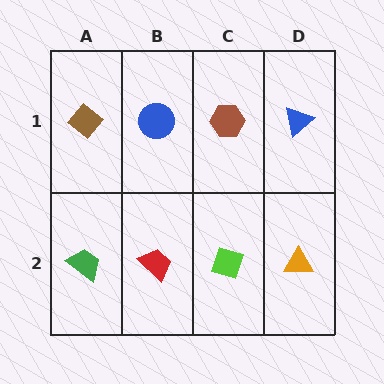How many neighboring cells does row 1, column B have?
3.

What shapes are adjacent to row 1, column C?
A lime diamond (row 2, column C), a blue circle (row 1, column B), a blue triangle (row 1, column D).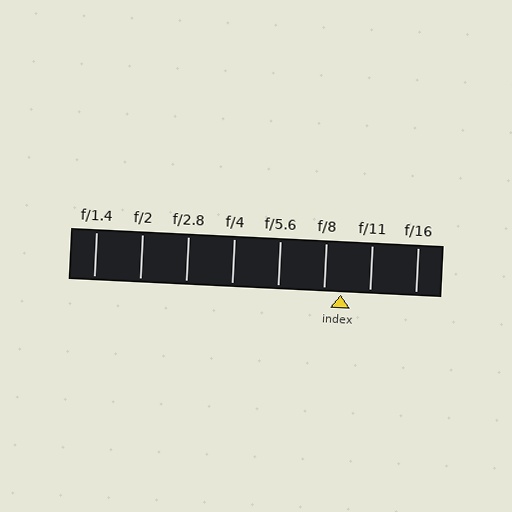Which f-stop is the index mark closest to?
The index mark is closest to f/8.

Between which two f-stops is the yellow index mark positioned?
The index mark is between f/8 and f/11.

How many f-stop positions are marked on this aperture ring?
There are 8 f-stop positions marked.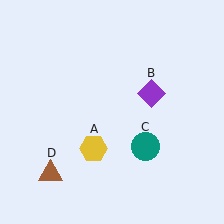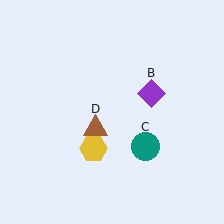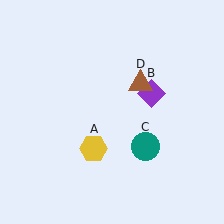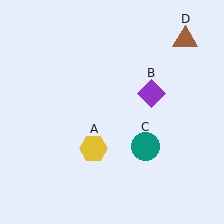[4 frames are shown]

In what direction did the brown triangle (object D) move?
The brown triangle (object D) moved up and to the right.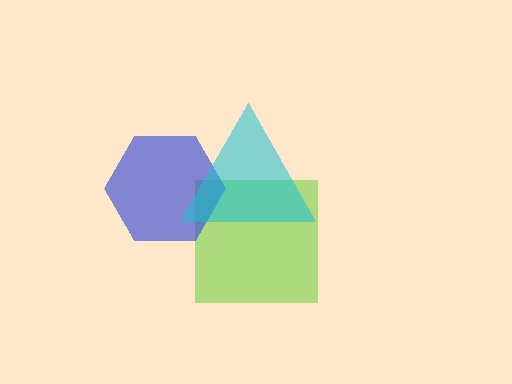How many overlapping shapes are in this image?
There are 3 overlapping shapes in the image.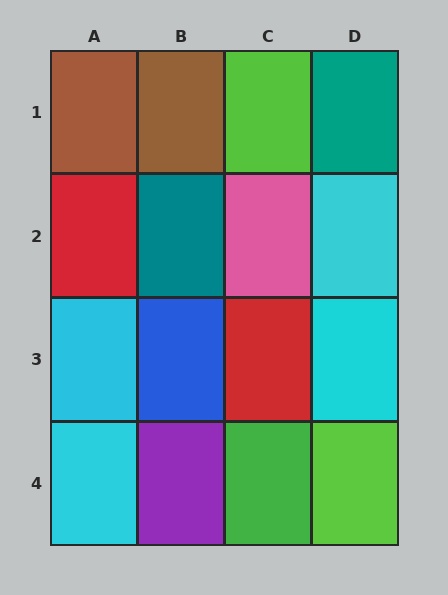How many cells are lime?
2 cells are lime.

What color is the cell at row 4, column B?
Purple.